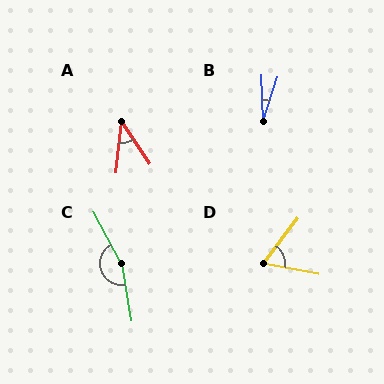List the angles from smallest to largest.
B (20°), A (40°), D (64°), C (161°).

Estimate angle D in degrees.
Approximately 64 degrees.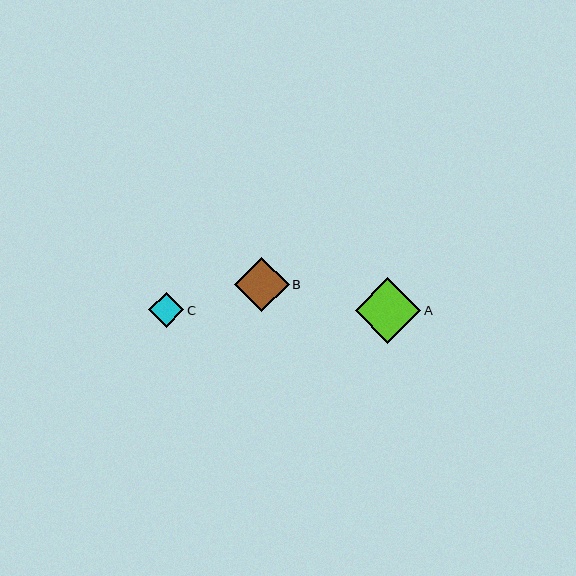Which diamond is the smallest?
Diamond C is the smallest with a size of approximately 35 pixels.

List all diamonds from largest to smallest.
From largest to smallest: A, B, C.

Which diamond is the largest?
Diamond A is the largest with a size of approximately 66 pixels.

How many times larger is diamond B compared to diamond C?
Diamond B is approximately 1.6 times the size of diamond C.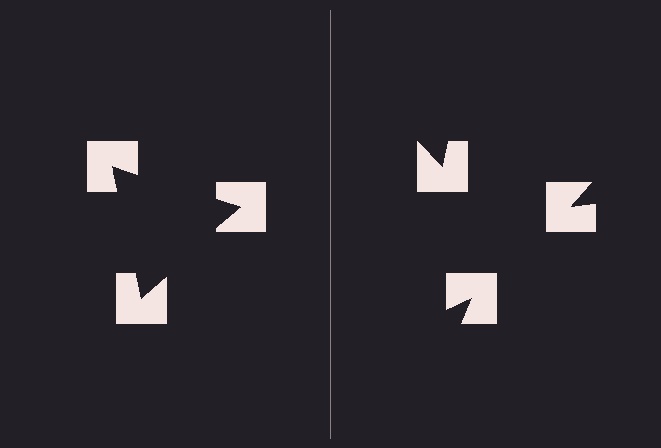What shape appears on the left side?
An illusory triangle.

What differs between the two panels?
The notched squares are positioned identically on both sides; only the wedge orientations differ. On the left they align to a triangle; on the right they are misaligned.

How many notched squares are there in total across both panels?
6 — 3 on each side.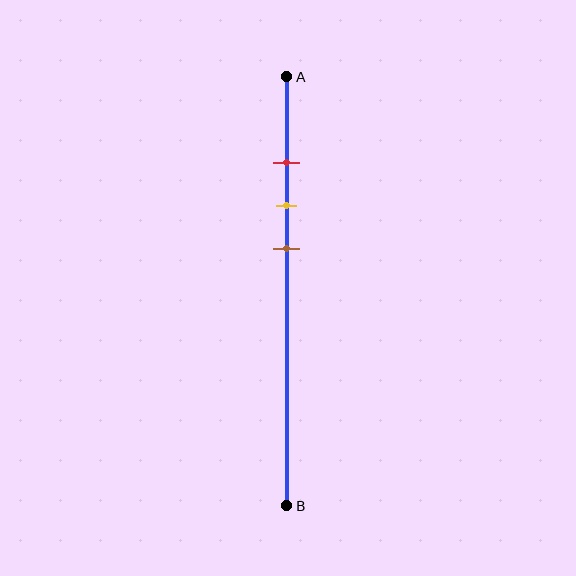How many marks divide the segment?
There are 3 marks dividing the segment.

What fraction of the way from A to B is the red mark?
The red mark is approximately 20% (0.2) of the way from A to B.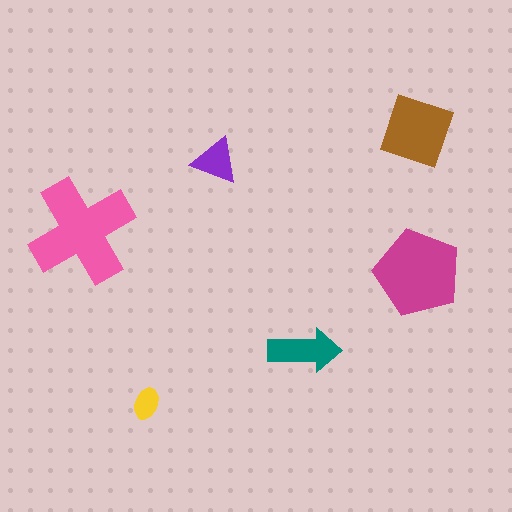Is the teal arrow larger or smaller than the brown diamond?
Smaller.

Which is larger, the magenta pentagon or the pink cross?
The pink cross.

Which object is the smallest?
The yellow ellipse.